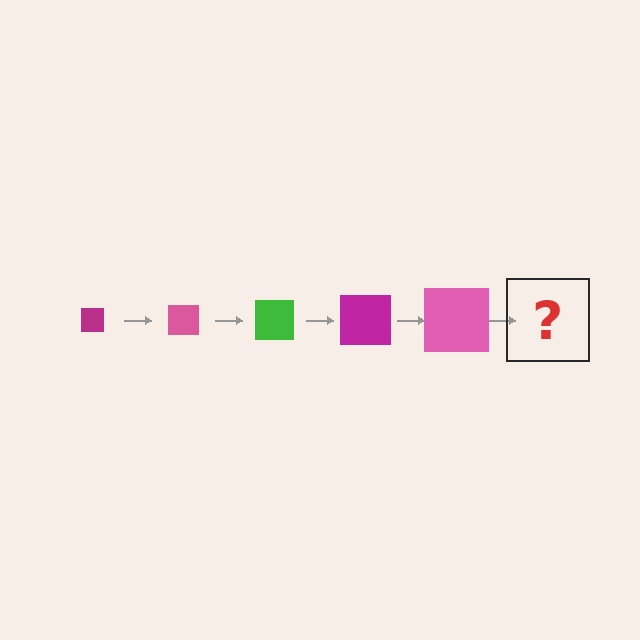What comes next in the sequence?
The next element should be a green square, larger than the previous one.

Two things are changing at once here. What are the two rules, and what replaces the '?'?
The two rules are that the square grows larger each step and the color cycles through magenta, pink, and green. The '?' should be a green square, larger than the previous one.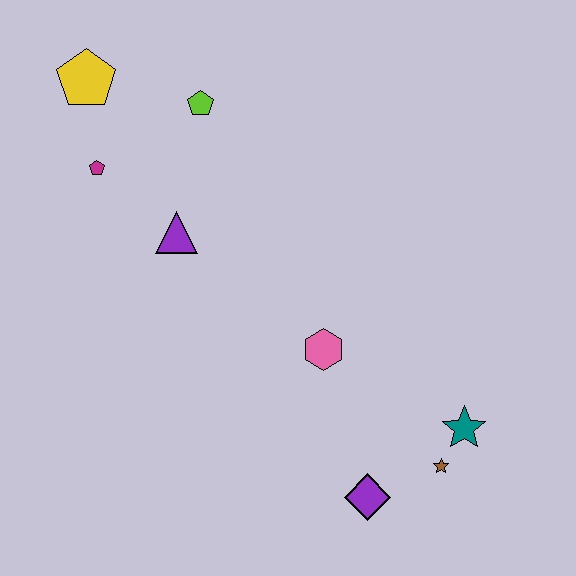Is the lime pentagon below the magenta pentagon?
No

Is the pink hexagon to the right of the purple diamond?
No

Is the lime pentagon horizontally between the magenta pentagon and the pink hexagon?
Yes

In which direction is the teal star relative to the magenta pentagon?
The teal star is to the right of the magenta pentagon.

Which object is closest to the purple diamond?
The brown star is closest to the purple diamond.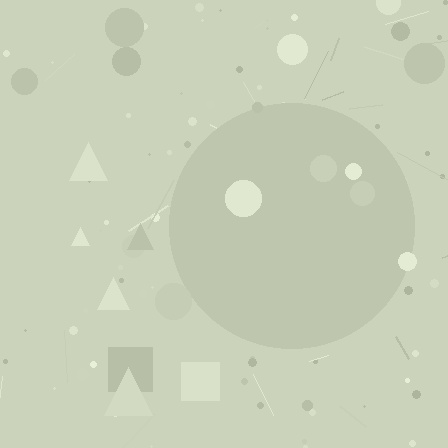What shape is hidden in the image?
A circle is hidden in the image.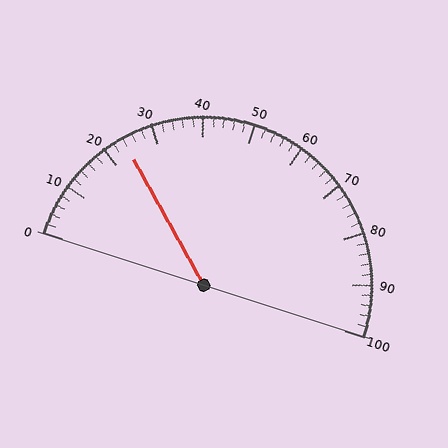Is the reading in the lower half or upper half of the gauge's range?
The reading is in the lower half of the range (0 to 100).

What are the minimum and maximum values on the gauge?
The gauge ranges from 0 to 100.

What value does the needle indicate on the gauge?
The needle indicates approximately 24.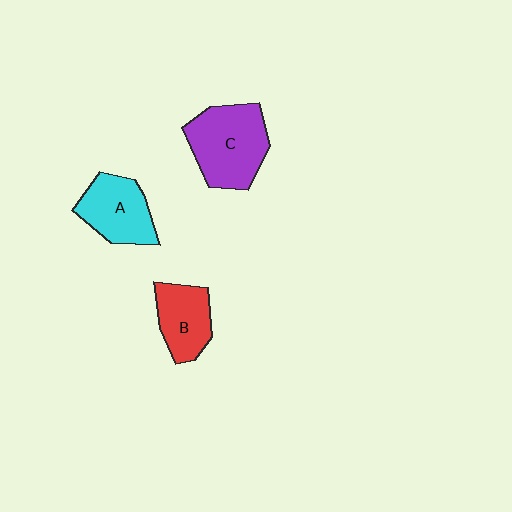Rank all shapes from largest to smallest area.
From largest to smallest: C (purple), A (cyan), B (red).